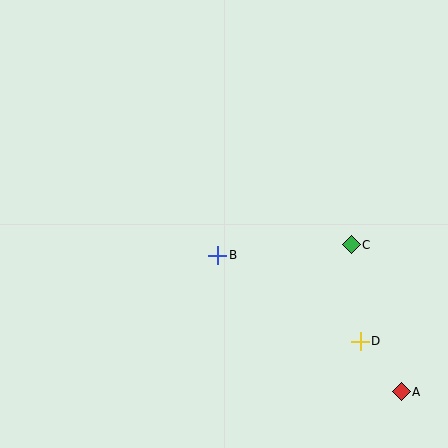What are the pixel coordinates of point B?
Point B is at (218, 255).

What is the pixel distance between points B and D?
The distance between B and D is 167 pixels.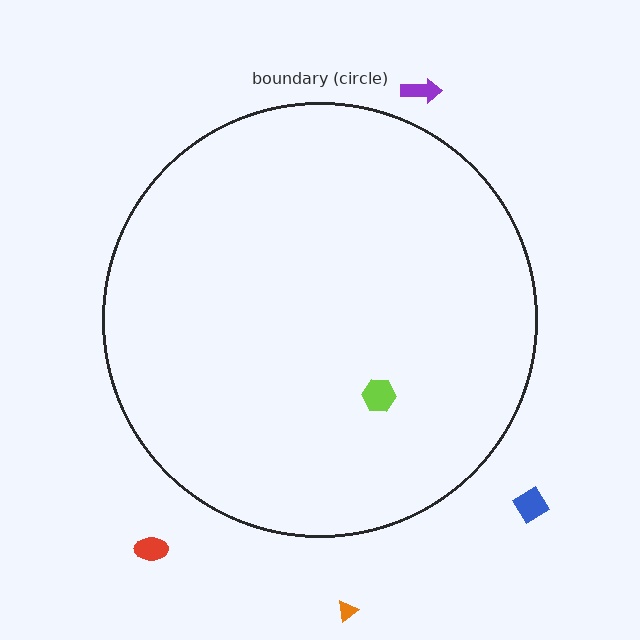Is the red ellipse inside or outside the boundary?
Outside.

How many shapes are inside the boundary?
1 inside, 4 outside.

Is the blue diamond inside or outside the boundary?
Outside.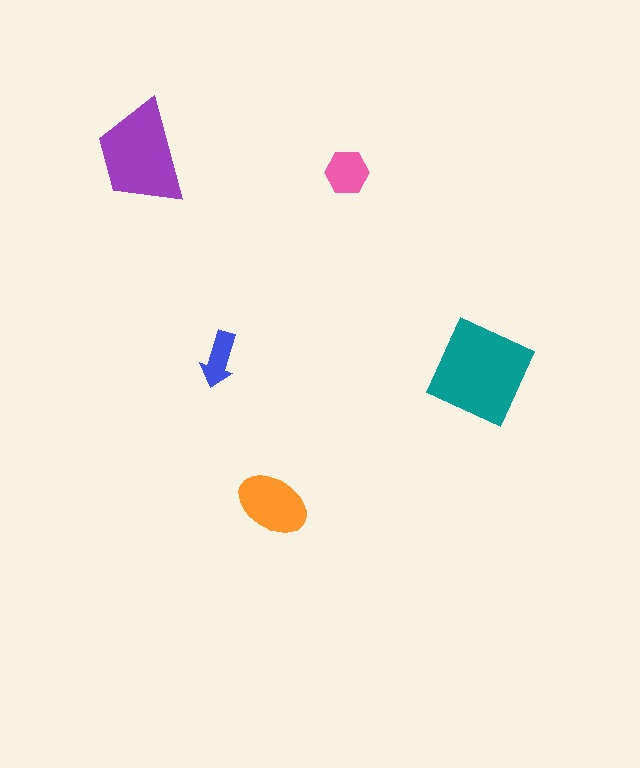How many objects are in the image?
There are 5 objects in the image.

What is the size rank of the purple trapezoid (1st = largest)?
2nd.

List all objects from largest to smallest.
The teal square, the purple trapezoid, the orange ellipse, the pink hexagon, the blue arrow.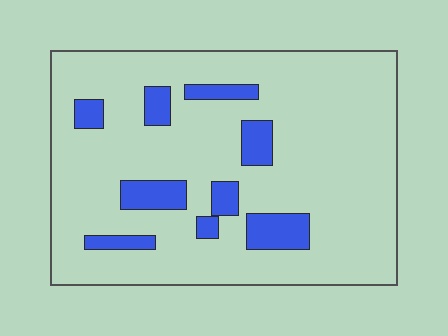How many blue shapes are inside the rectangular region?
9.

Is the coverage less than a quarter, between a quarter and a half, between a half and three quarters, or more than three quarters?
Less than a quarter.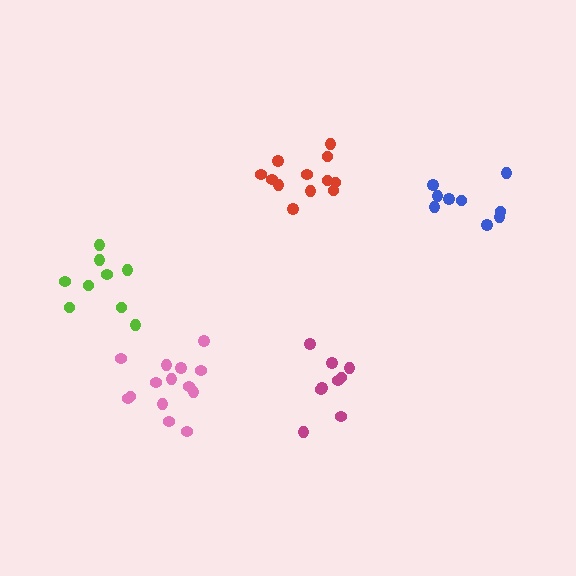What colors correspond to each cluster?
The clusters are colored: lime, blue, magenta, pink, red.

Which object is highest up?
The red cluster is topmost.